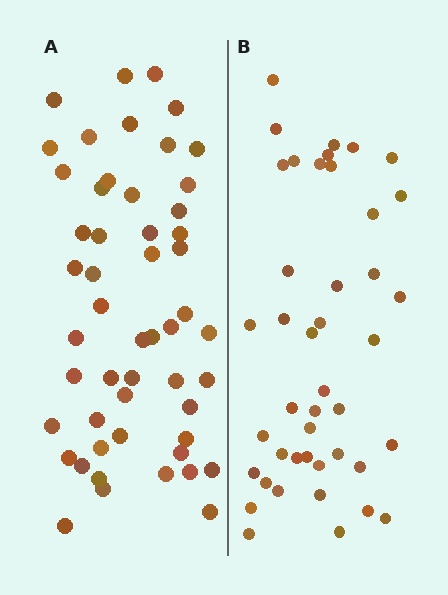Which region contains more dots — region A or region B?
Region A (the left region) has more dots.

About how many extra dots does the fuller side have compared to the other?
Region A has roughly 8 or so more dots than region B.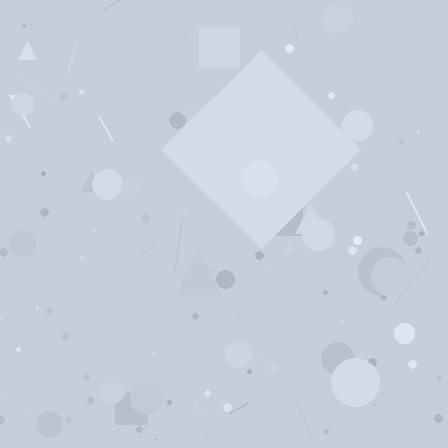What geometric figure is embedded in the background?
A diamond is embedded in the background.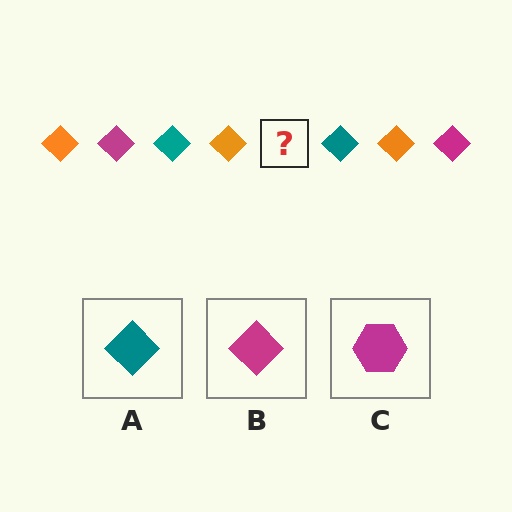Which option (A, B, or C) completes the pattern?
B.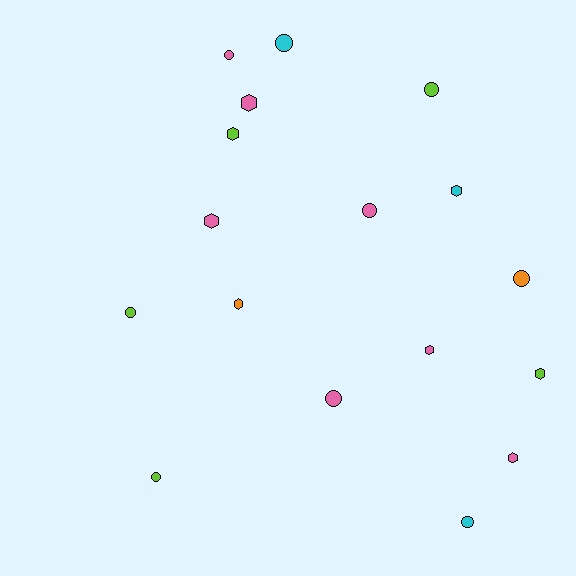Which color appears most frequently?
Pink, with 7 objects.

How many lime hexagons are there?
There are 2 lime hexagons.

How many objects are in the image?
There are 17 objects.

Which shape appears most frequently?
Circle, with 9 objects.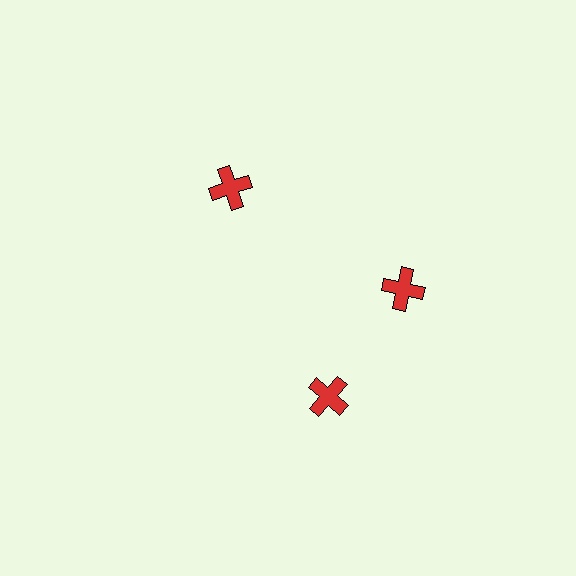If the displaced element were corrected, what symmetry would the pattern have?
It would have 3-fold rotational symmetry — the pattern would map onto itself every 120 degrees.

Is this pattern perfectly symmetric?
No. The 3 red crosses are arranged in a ring, but one element near the 7 o'clock position is rotated out of alignment along the ring, breaking the 3-fold rotational symmetry.